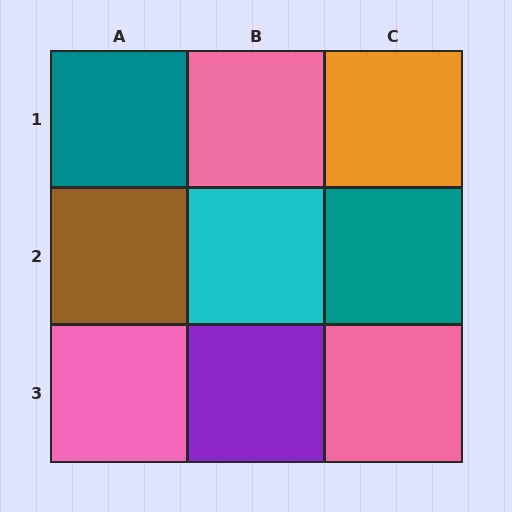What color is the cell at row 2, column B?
Cyan.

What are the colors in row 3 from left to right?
Pink, purple, pink.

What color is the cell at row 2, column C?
Teal.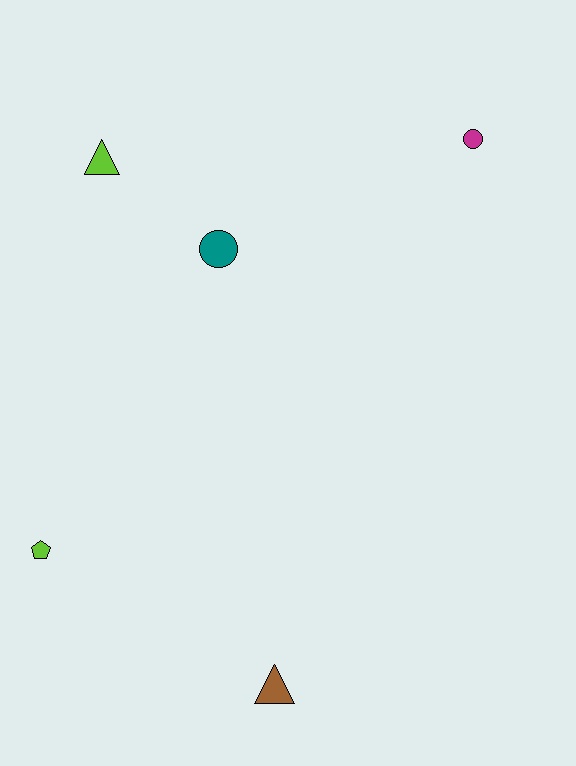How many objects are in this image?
There are 5 objects.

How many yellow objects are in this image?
There are no yellow objects.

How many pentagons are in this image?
There is 1 pentagon.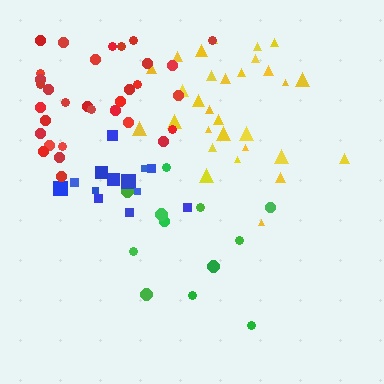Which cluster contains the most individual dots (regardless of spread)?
Red (35).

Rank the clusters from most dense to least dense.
red, blue, yellow, green.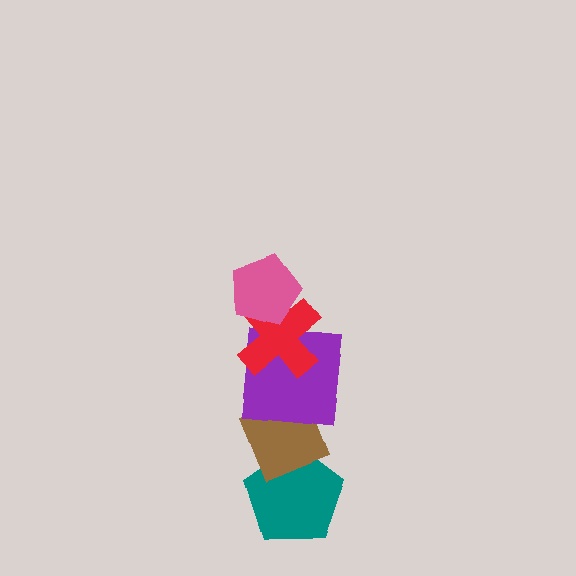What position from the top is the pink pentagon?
The pink pentagon is 1st from the top.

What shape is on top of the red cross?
The pink pentagon is on top of the red cross.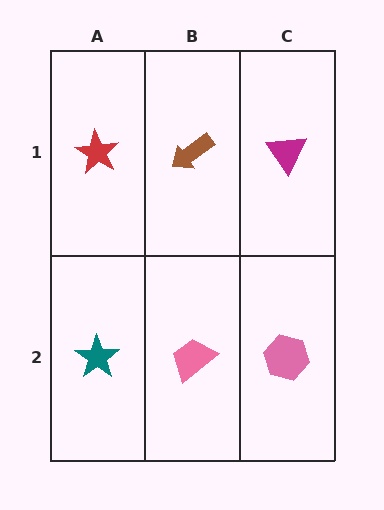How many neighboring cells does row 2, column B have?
3.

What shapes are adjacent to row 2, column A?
A red star (row 1, column A), a pink trapezoid (row 2, column B).